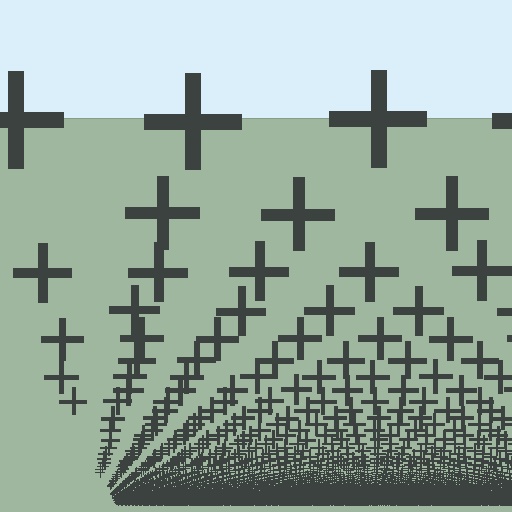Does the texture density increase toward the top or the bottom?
Density increases toward the bottom.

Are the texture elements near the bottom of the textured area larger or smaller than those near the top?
Smaller. The gradient is inverted — elements near the bottom are smaller and denser.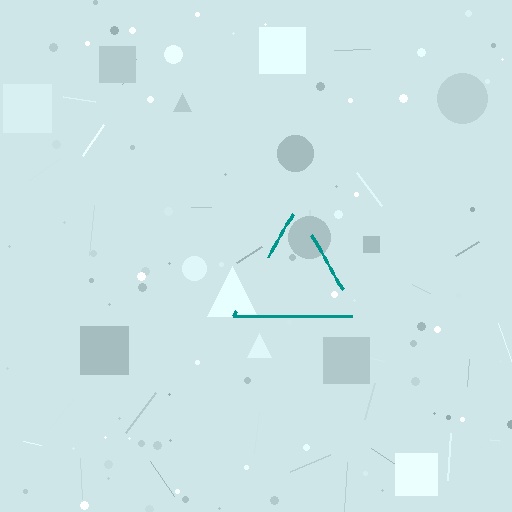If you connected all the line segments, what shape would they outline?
They would outline a triangle.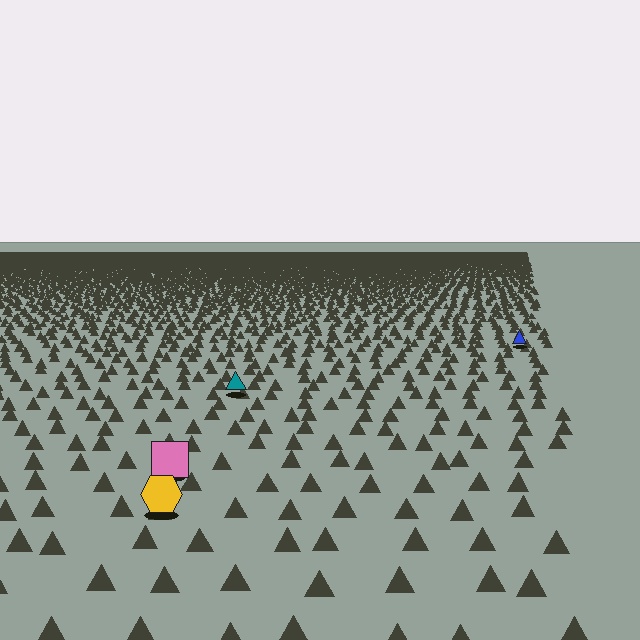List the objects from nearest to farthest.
From nearest to farthest: the yellow hexagon, the pink square, the teal triangle, the blue triangle.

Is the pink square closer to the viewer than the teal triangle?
Yes. The pink square is closer — you can tell from the texture gradient: the ground texture is coarser near it.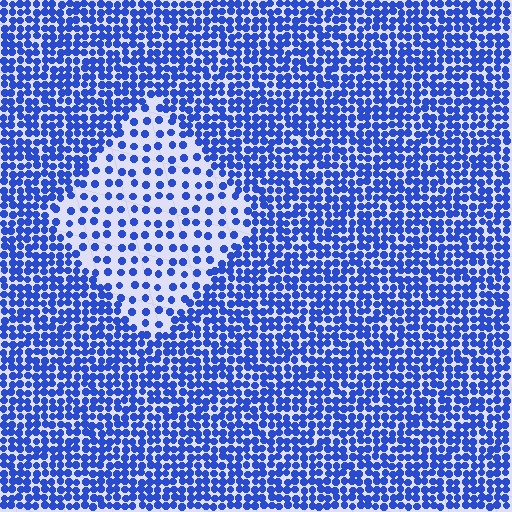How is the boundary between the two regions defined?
The boundary is defined by a change in element density (approximately 2.5x ratio). All elements are the same color, size, and shape.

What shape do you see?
I see a diamond.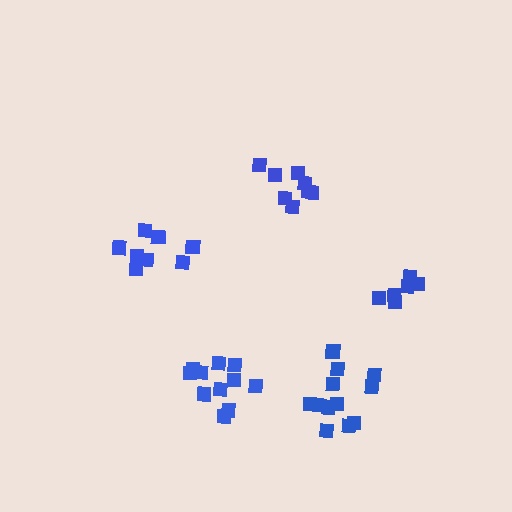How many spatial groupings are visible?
There are 5 spatial groupings.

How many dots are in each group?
Group 1: 8 dots, Group 2: 12 dots, Group 3: 8 dots, Group 4: 6 dots, Group 5: 11 dots (45 total).